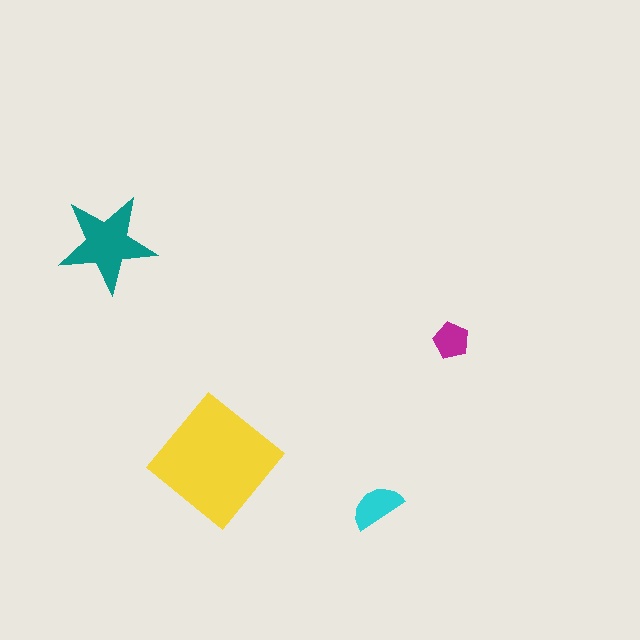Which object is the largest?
The yellow diamond.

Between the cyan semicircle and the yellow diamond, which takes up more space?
The yellow diamond.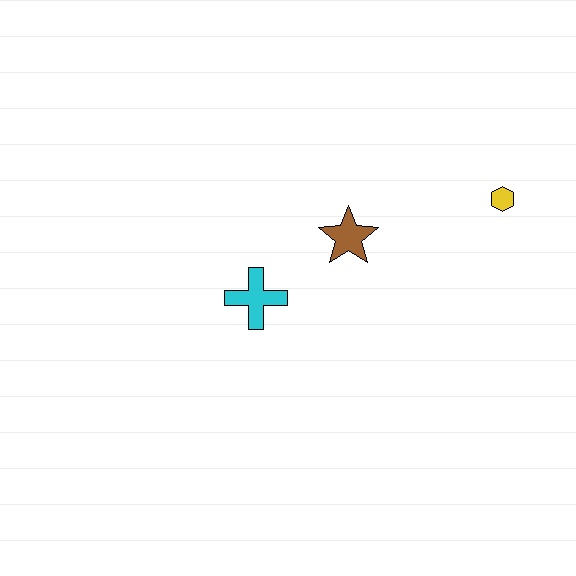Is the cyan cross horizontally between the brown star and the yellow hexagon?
No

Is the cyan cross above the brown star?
No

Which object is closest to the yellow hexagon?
The brown star is closest to the yellow hexagon.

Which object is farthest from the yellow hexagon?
The cyan cross is farthest from the yellow hexagon.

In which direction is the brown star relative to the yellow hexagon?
The brown star is to the left of the yellow hexagon.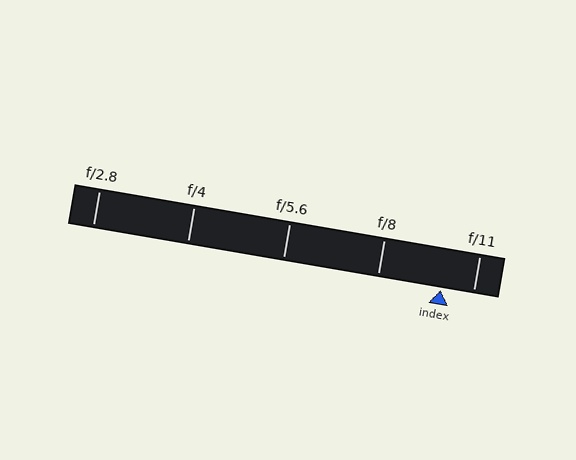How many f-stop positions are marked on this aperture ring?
There are 5 f-stop positions marked.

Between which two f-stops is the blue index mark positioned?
The index mark is between f/8 and f/11.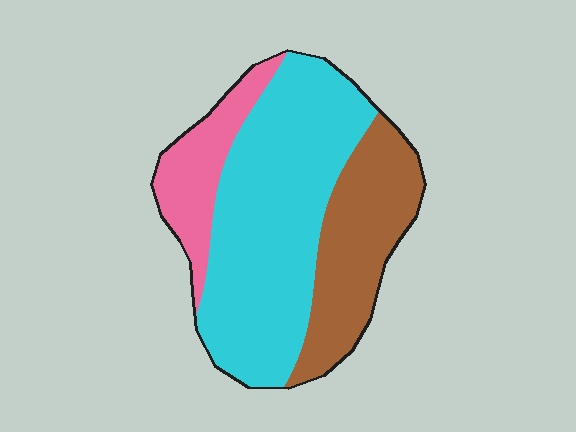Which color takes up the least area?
Pink, at roughly 15%.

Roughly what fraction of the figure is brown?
Brown takes up between a quarter and a half of the figure.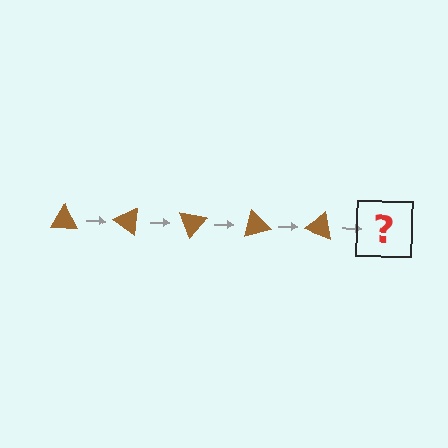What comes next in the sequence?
The next element should be a brown triangle rotated 175 degrees.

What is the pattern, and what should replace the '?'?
The pattern is that the triangle rotates 35 degrees each step. The '?' should be a brown triangle rotated 175 degrees.